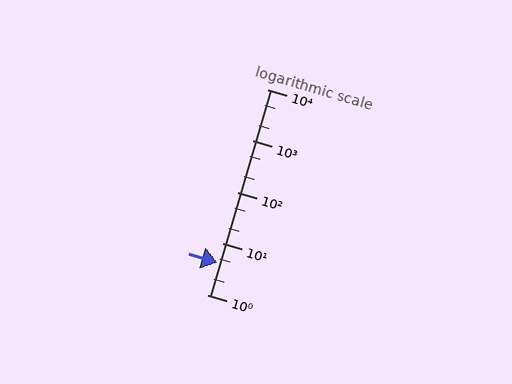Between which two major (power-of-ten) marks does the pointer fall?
The pointer is between 1 and 10.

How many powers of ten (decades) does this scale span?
The scale spans 4 decades, from 1 to 10000.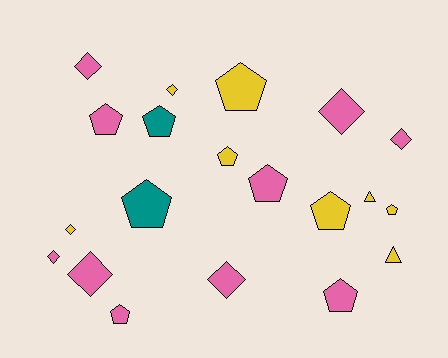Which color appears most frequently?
Pink, with 10 objects.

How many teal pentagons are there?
There are 2 teal pentagons.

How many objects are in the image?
There are 20 objects.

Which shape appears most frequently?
Pentagon, with 10 objects.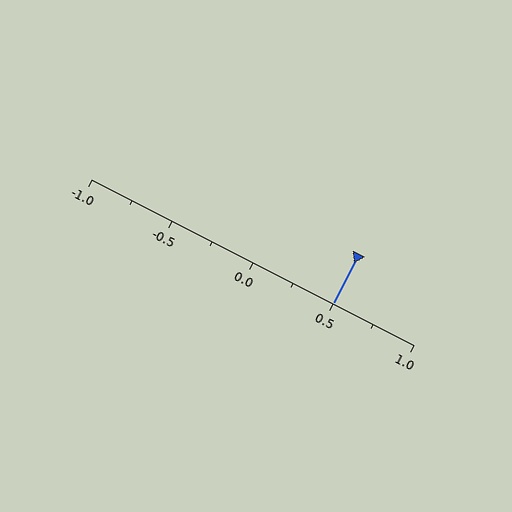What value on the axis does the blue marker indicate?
The marker indicates approximately 0.5.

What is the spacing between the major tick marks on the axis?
The major ticks are spaced 0.5 apart.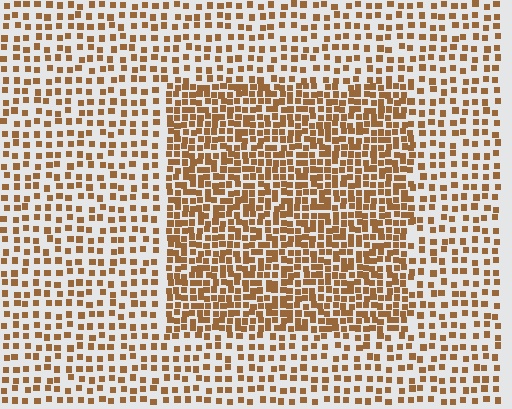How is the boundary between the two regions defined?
The boundary is defined by a change in element density (approximately 2.0x ratio). All elements are the same color, size, and shape.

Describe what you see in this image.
The image contains small brown elements arranged at two different densities. A rectangle-shaped region is visible where the elements are more densely packed than the surrounding area.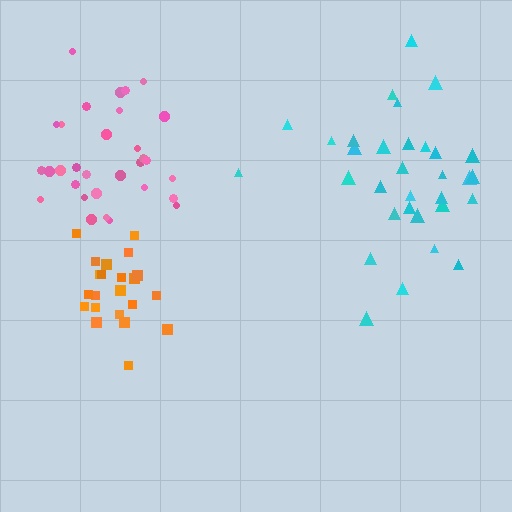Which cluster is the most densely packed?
Orange.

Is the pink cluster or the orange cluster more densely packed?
Orange.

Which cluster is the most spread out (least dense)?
Cyan.